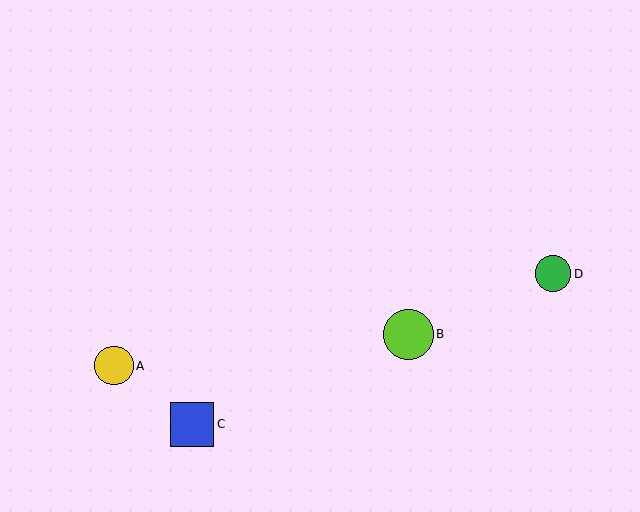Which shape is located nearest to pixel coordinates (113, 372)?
The yellow circle (labeled A) at (114, 366) is nearest to that location.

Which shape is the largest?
The lime circle (labeled B) is the largest.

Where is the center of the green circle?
The center of the green circle is at (553, 274).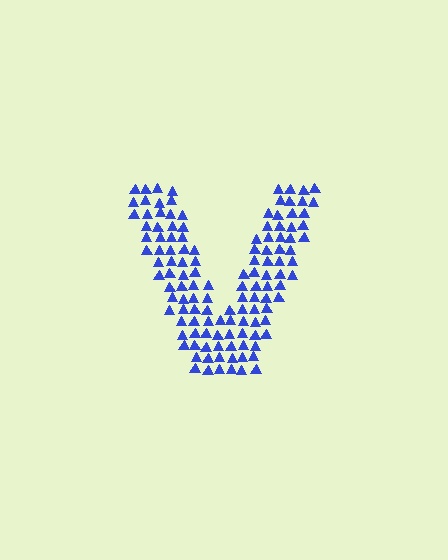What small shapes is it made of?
It is made of small triangles.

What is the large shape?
The large shape is the letter V.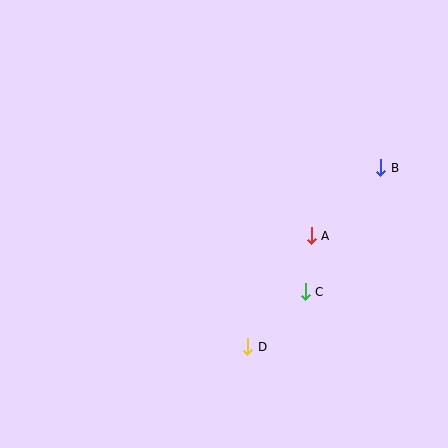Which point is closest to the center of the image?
Point A at (311, 236) is closest to the center.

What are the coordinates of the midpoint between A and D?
The midpoint between A and D is at (280, 291).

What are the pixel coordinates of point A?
Point A is at (311, 236).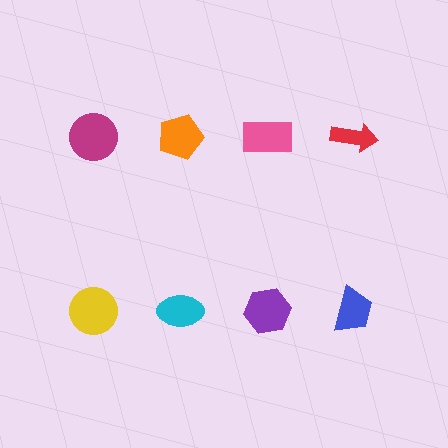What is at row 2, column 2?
A cyan ellipse.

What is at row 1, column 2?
An orange pentagon.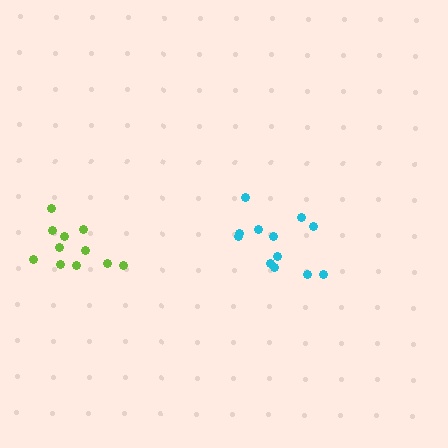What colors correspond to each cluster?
The clusters are colored: cyan, lime.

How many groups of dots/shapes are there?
There are 2 groups.